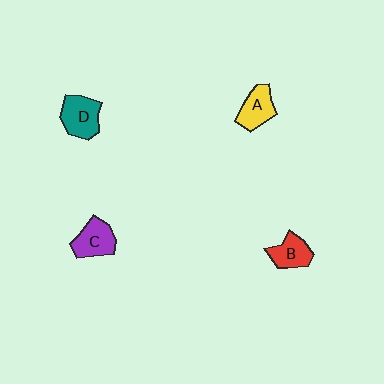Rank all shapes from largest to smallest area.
From largest to smallest: D (teal), C (purple), A (yellow), B (red).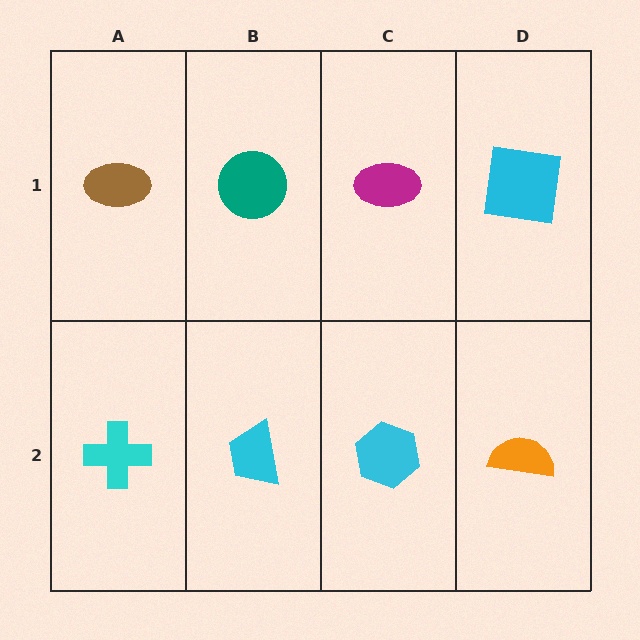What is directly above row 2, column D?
A cyan square.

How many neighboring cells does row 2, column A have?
2.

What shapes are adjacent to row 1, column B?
A cyan trapezoid (row 2, column B), a brown ellipse (row 1, column A), a magenta ellipse (row 1, column C).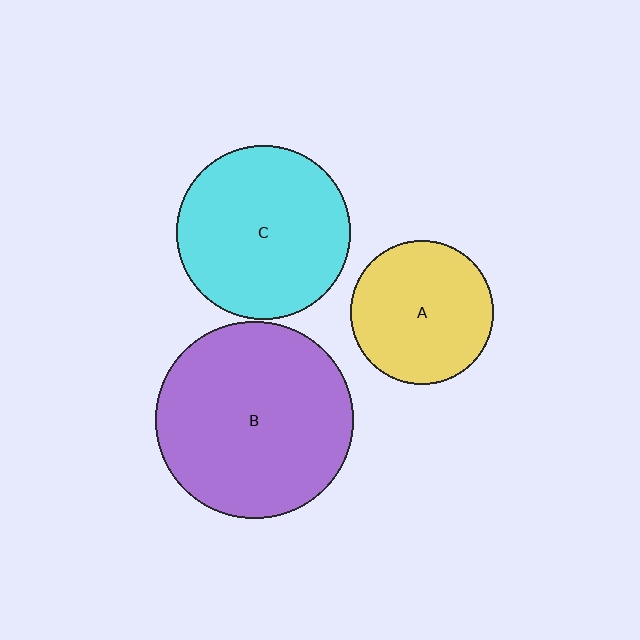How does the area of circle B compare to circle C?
Approximately 1.3 times.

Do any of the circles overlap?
No, none of the circles overlap.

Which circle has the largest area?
Circle B (purple).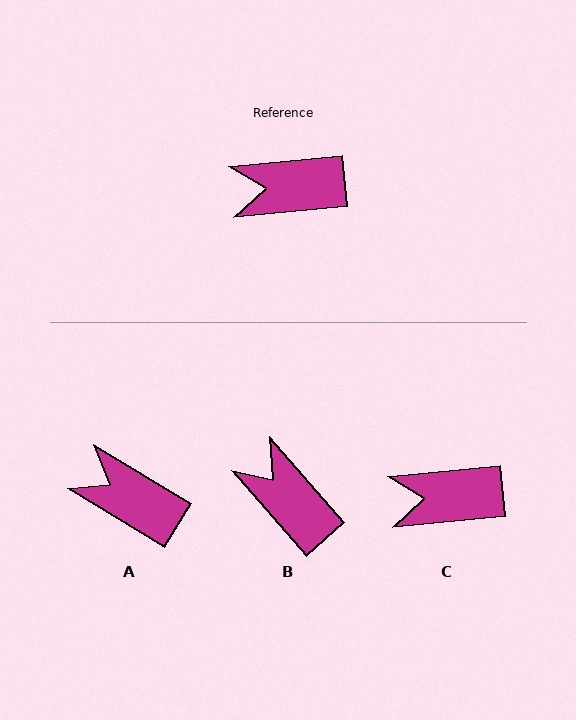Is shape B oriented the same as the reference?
No, it is off by about 54 degrees.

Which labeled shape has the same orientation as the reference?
C.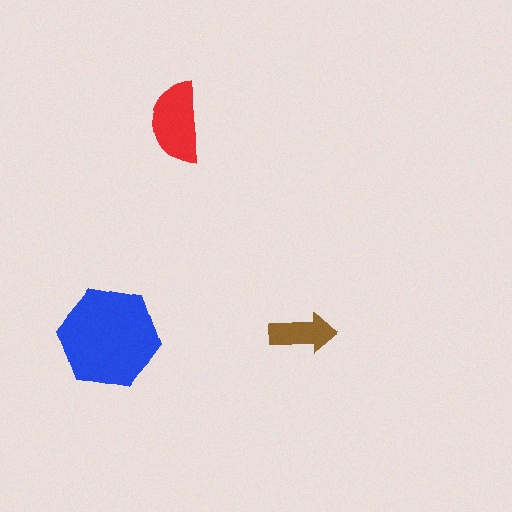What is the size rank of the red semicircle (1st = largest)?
2nd.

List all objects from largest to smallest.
The blue hexagon, the red semicircle, the brown arrow.